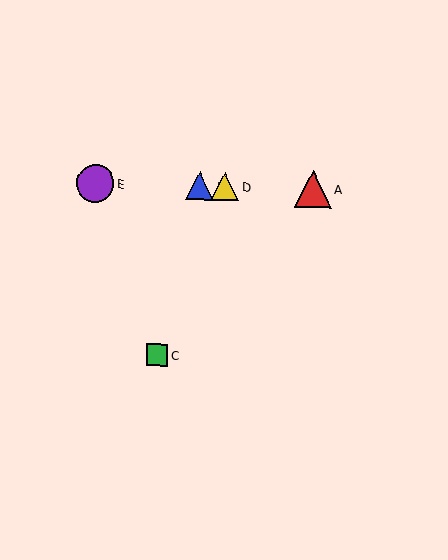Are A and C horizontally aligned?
No, A is at y≈189 and C is at y≈355.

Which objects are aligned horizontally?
Objects A, B, D, E are aligned horizontally.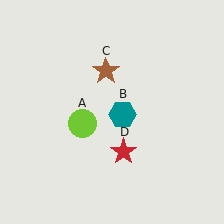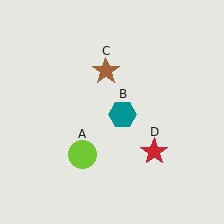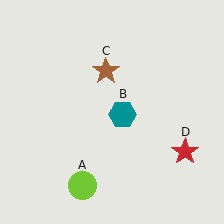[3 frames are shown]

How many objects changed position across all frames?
2 objects changed position: lime circle (object A), red star (object D).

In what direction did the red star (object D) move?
The red star (object D) moved right.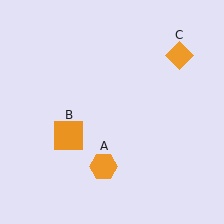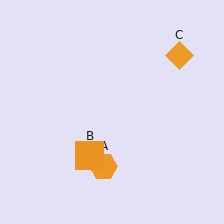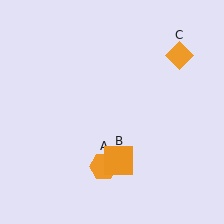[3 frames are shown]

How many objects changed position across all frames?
1 object changed position: orange square (object B).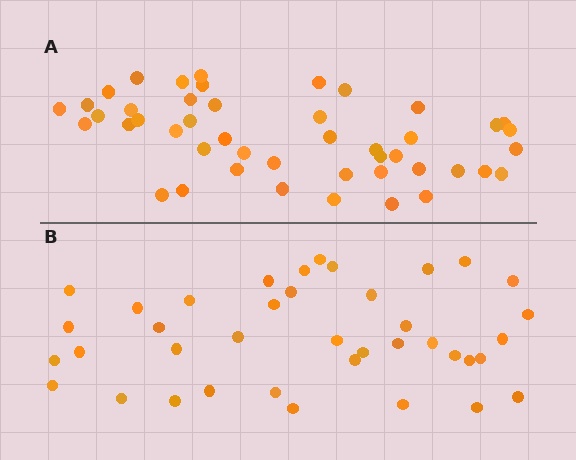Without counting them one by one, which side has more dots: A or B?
Region A (the top region) has more dots.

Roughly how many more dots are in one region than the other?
Region A has roughly 8 or so more dots than region B.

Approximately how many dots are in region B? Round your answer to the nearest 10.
About 40 dots. (The exact count is 39, which rounds to 40.)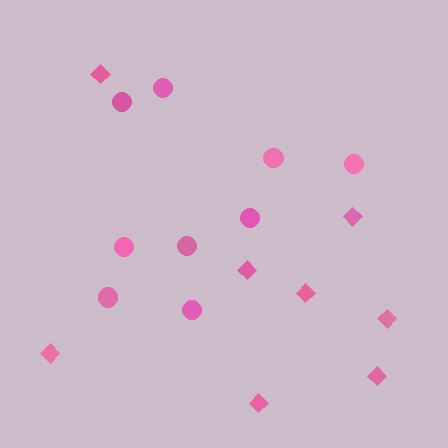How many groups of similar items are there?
There are 2 groups: one group of circles (9) and one group of diamonds (8).